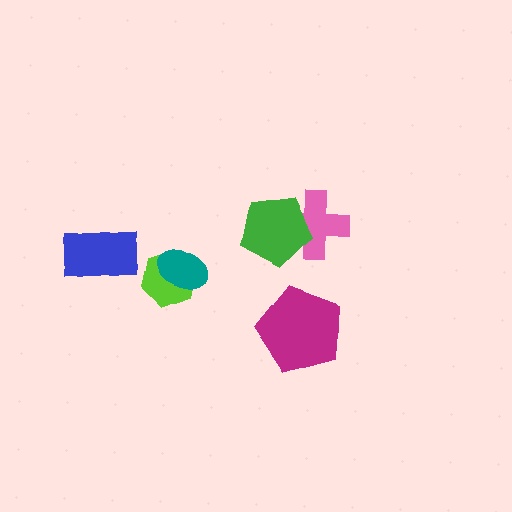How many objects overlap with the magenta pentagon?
0 objects overlap with the magenta pentagon.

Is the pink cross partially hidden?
Yes, it is partially covered by another shape.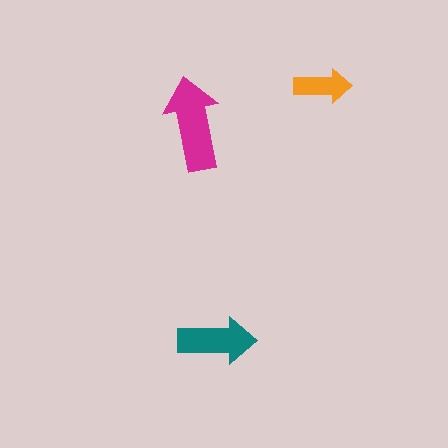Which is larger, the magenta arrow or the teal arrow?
The magenta one.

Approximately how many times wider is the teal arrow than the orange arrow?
About 1.5 times wider.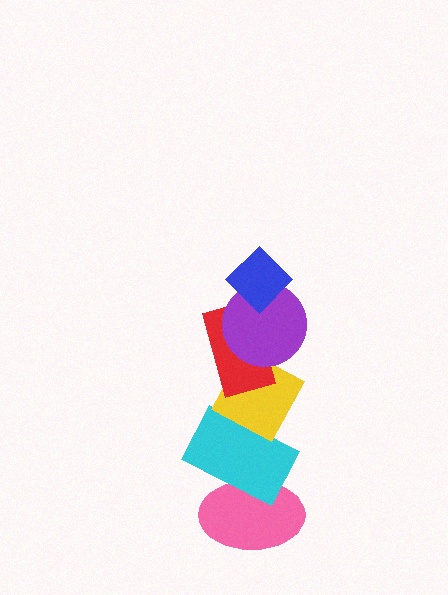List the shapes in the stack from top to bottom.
From top to bottom: the blue diamond, the purple circle, the red rectangle, the yellow diamond, the cyan rectangle, the pink ellipse.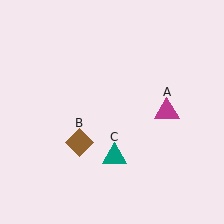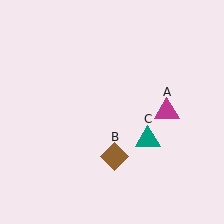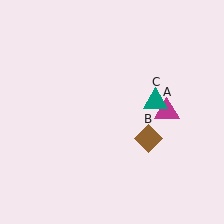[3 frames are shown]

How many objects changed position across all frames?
2 objects changed position: brown diamond (object B), teal triangle (object C).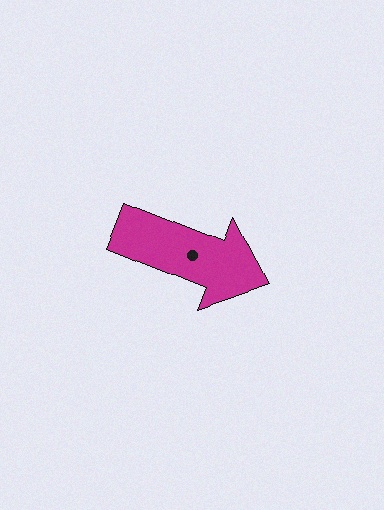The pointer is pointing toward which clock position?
Roughly 4 o'clock.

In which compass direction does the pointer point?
East.